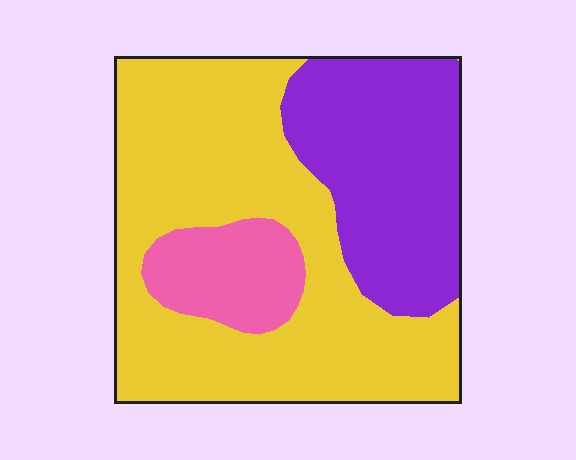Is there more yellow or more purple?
Yellow.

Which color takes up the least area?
Pink, at roughly 10%.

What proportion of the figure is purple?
Purple covers 30% of the figure.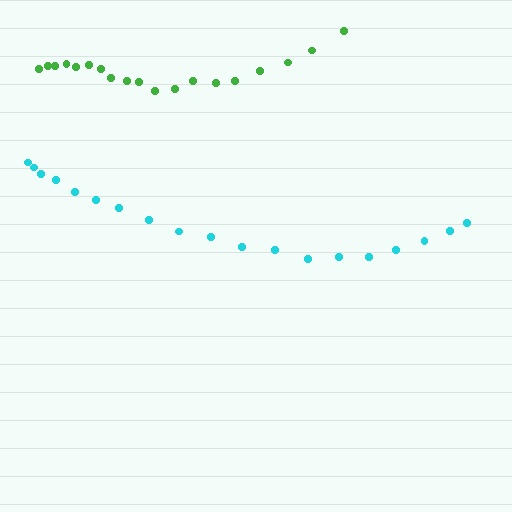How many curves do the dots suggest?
There are 2 distinct paths.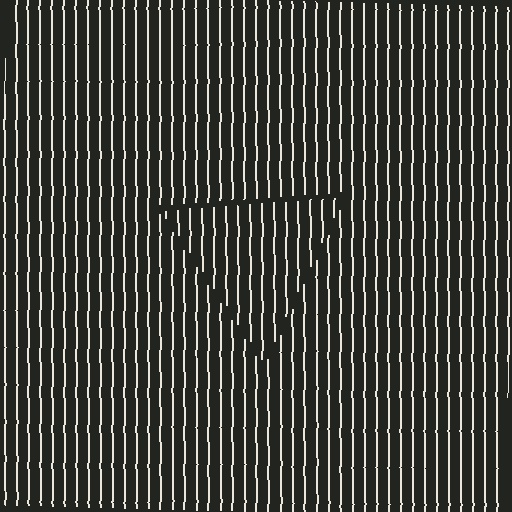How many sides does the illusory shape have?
3 sides — the line-ends trace a triangle.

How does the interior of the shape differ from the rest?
The interior of the shape contains the same grating, shifted by half a period — the contour is defined by the phase discontinuity where line-ends from the inner and outer gratings abut.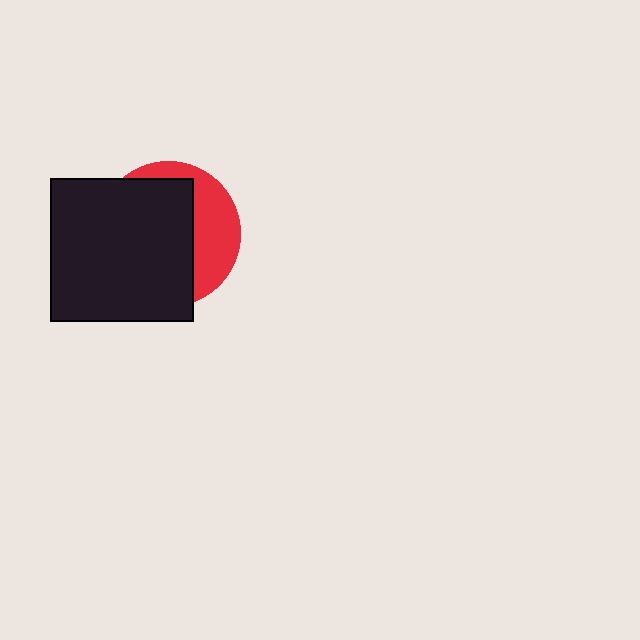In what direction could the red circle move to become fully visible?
The red circle could move right. That would shift it out from behind the black square entirely.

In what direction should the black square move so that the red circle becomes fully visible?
The black square should move left. That is the shortest direction to clear the overlap and leave the red circle fully visible.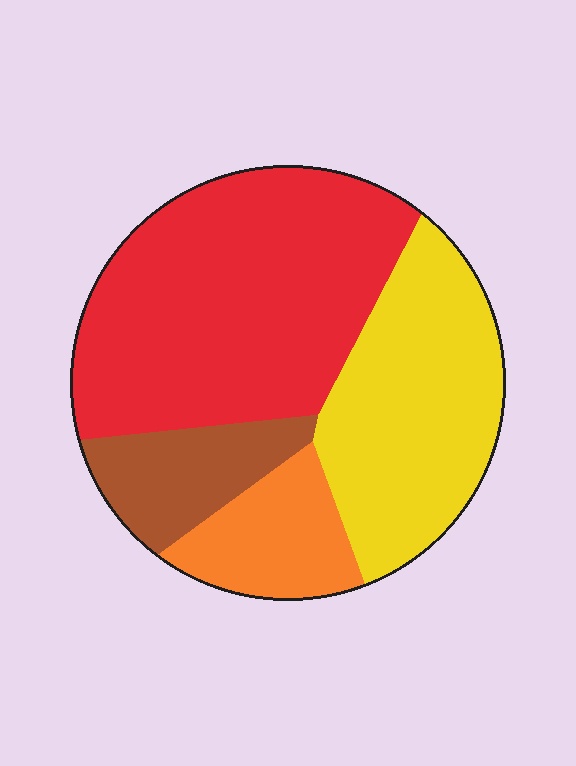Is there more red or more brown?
Red.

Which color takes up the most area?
Red, at roughly 45%.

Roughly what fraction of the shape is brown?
Brown covers around 10% of the shape.